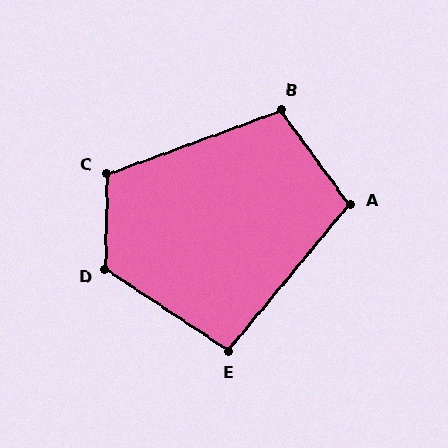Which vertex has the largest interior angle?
D, at approximately 122 degrees.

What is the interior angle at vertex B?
Approximately 106 degrees (obtuse).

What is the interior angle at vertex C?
Approximately 111 degrees (obtuse).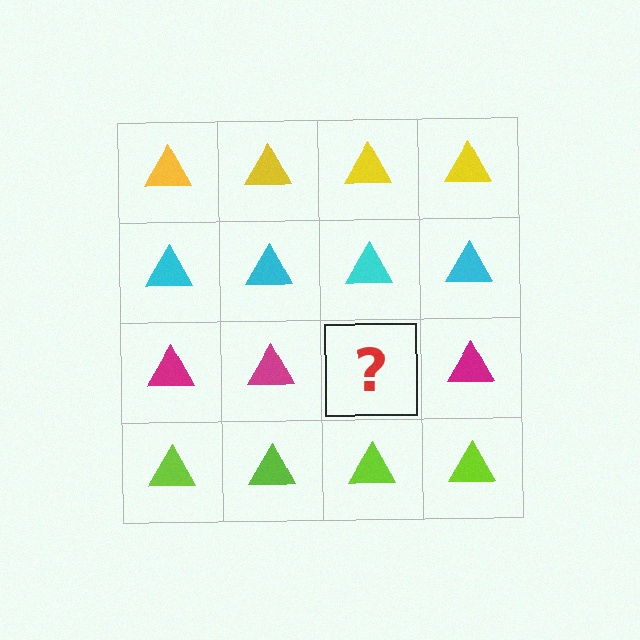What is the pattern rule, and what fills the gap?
The rule is that each row has a consistent color. The gap should be filled with a magenta triangle.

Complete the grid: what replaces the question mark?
The question mark should be replaced with a magenta triangle.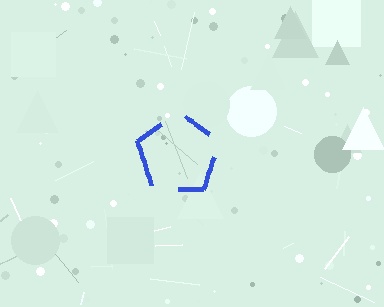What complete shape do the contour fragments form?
The contour fragments form a pentagon.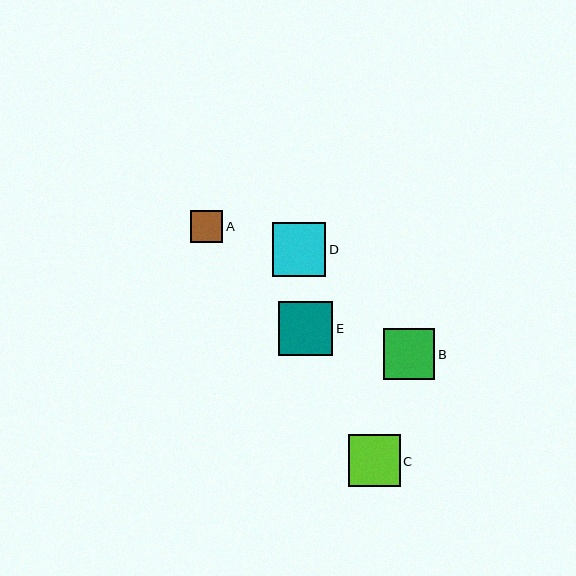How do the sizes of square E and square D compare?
Square E and square D are approximately the same size.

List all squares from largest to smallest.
From largest to smallest: E, D, C, B, A.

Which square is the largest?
Square E is the largest with a size of approximately 54 pixels.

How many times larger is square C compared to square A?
Square C is approximately 1.6 times the size of square A.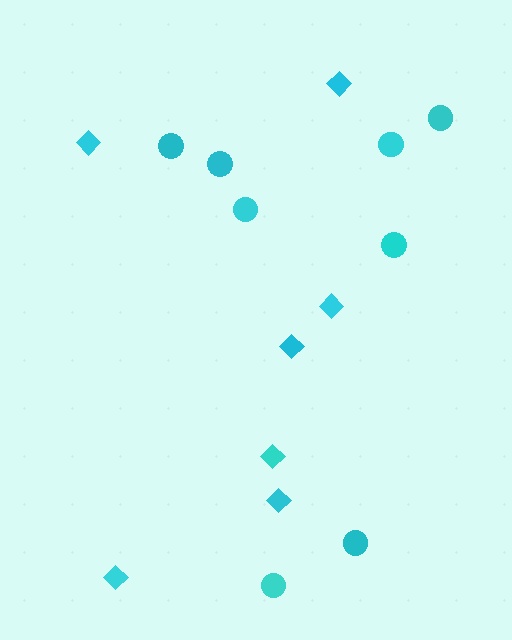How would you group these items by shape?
There are 2 groups: one group of diamonds (7) and one group of circles (8).